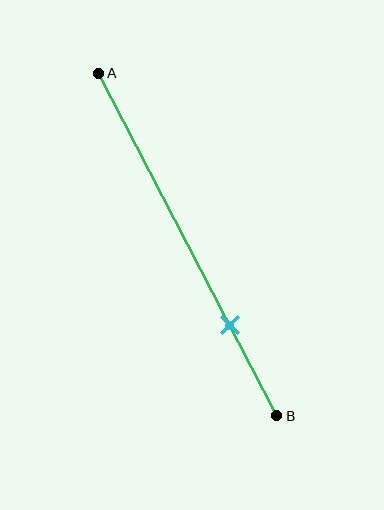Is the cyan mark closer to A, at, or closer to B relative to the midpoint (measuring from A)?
The cyan mark is closer to point B than the midpoint of segment AB.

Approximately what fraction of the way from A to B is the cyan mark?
The cyan mark is approximately 75% of the way from A to B.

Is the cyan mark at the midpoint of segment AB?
No, the mark is at about 75% from A, not at the 50% midpoint.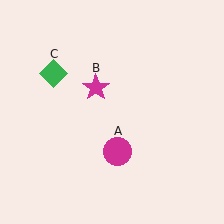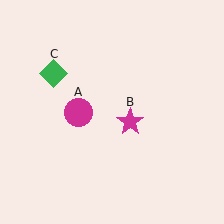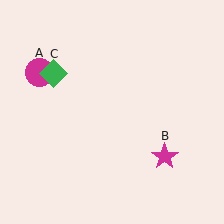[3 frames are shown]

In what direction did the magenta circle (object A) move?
The magenta circle (object A) moved up and to the left.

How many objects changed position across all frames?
2 objects changed position: magenta circle (object A), magenta star (object B).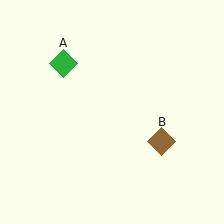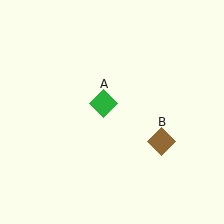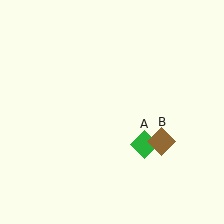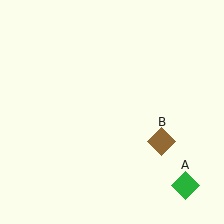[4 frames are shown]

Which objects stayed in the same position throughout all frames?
Brown diamond (object B) remained stationary.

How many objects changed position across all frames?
1 object changed position: green diamond (object A).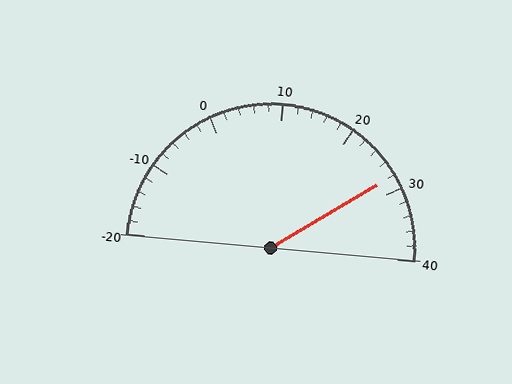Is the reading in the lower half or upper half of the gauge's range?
The reading is in the upper half of the range (-20 to 40).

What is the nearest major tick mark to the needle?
The nearest major tick mark is 30.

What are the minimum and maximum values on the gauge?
The gauge ranges from -20 to 40.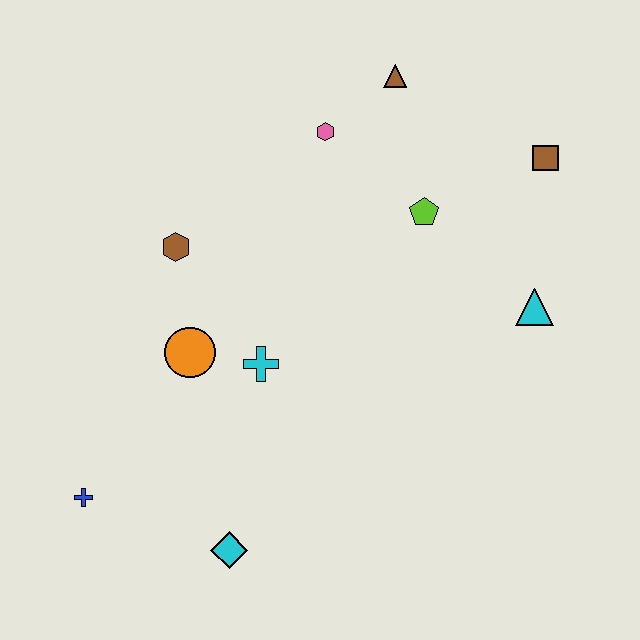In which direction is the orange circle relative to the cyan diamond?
The orange circle is above the cyan diamond.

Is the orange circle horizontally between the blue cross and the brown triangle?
Yes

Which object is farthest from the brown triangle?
The blue cross is farthest from the brown triangle.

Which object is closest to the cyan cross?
The orange circle is closest to the cyan cross.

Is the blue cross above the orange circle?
No